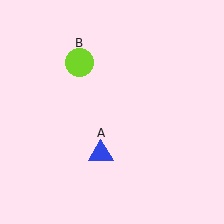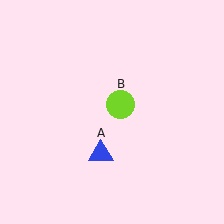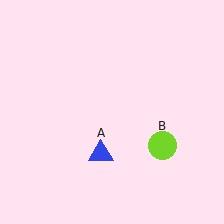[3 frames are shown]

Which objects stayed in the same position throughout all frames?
Blue triangle (object A) remained stationary.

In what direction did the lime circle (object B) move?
The lime circle (object B) moved down and to the right.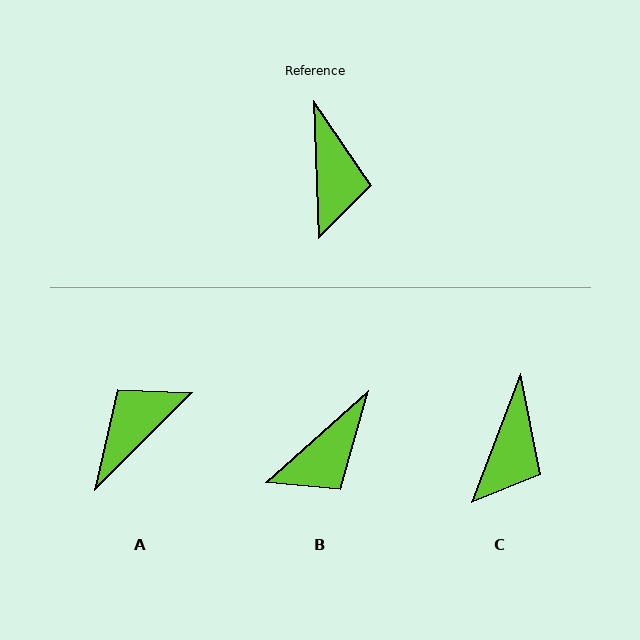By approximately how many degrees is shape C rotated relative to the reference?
Approximately 23 degrees clockwise.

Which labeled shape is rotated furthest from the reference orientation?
A, about 133 degrees away.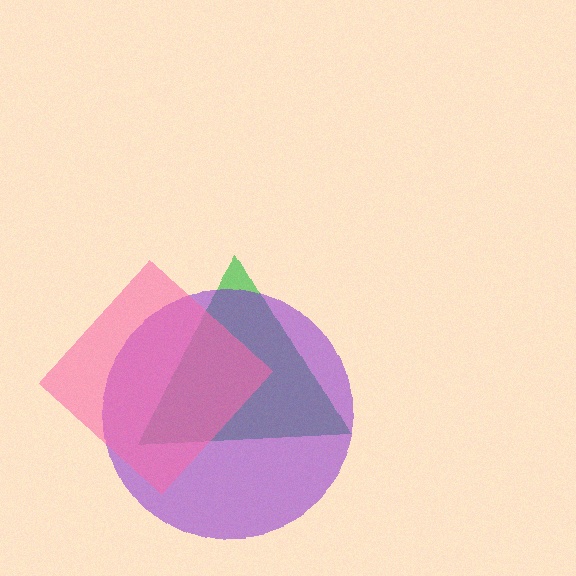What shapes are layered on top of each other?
The layered shapes are: a green triangle, a purple circle, a pink diamond.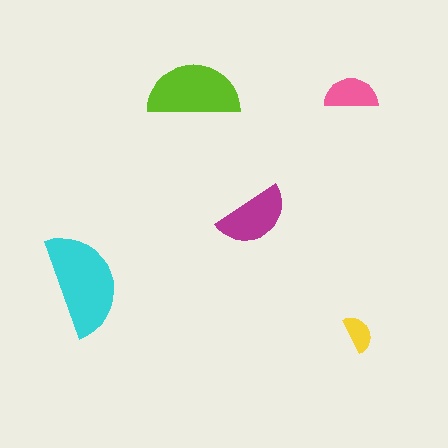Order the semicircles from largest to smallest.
the cyan one, the lime one, the magenta one, the pink one, the yellow one.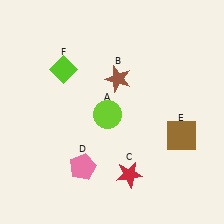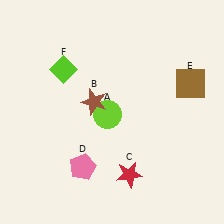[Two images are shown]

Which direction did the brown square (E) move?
The brown square (E) moved up.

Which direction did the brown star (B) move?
The brown star (B) moved left.